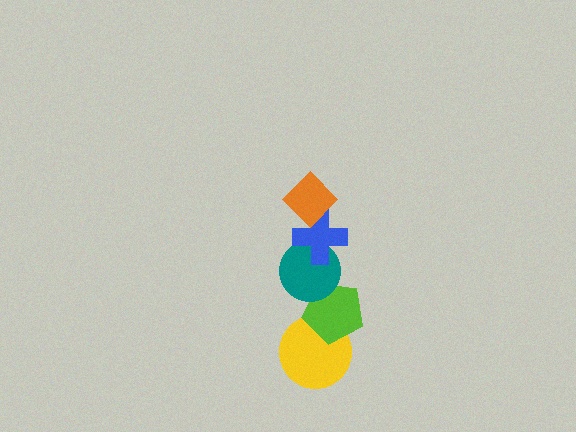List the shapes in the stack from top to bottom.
From top to bottom: the orange diamond, the blue cross, the teal circle, the lime pentagon, the yellow circle.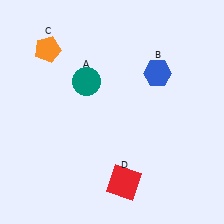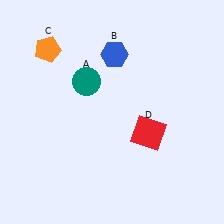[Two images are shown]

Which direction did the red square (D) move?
The red square (D) moved up.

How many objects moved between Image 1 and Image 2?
2 objects moved between the two images.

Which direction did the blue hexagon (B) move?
The blue hexagon (B) moved left.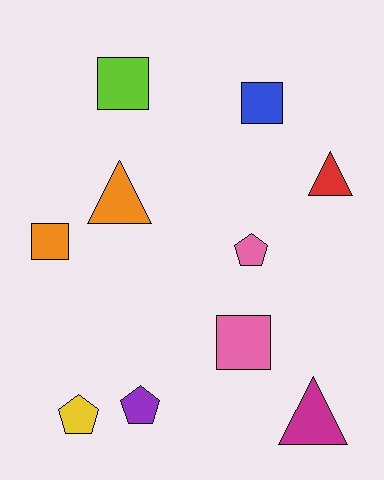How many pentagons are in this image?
There are 3 pentagons.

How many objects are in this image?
There are 10 objects.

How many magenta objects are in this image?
There is 1 magenta object.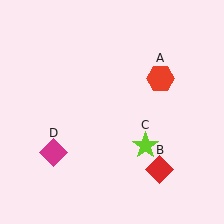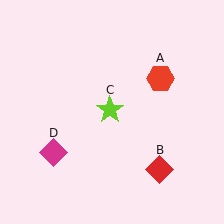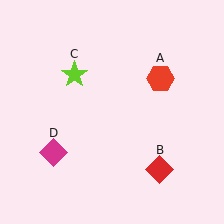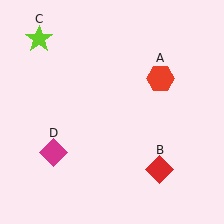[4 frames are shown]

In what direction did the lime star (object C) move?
The lime star (object C) moved up and to the left.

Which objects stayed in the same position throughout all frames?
Red hexagon (object A) and red diamond (object B) and magenta diamond (object D) remained stationary.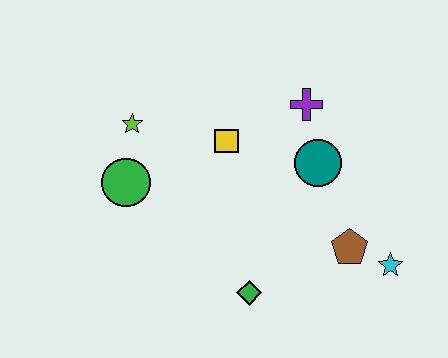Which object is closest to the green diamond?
The brown pentagon is closest to the green diamond.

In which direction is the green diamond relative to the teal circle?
The green diamond is below the teal circle.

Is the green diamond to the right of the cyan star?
No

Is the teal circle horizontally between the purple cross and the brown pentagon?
Yes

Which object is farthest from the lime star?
The cyan star is farthest from the lime star.